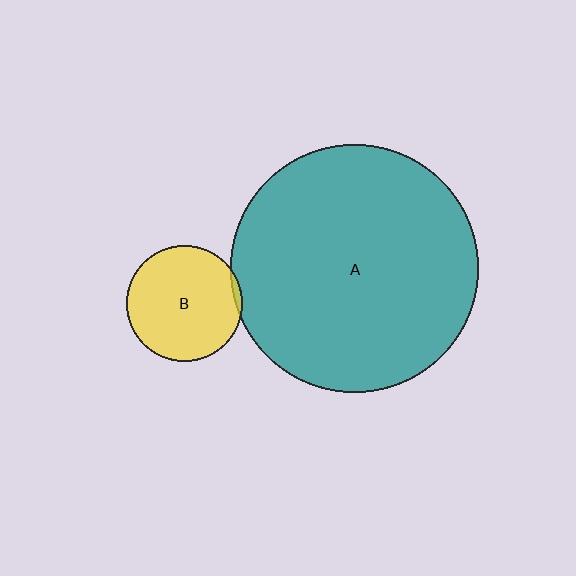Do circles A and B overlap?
Yes.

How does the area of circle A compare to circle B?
Approximately 4.5 times.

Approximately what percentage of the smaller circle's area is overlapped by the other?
Approximately 5%.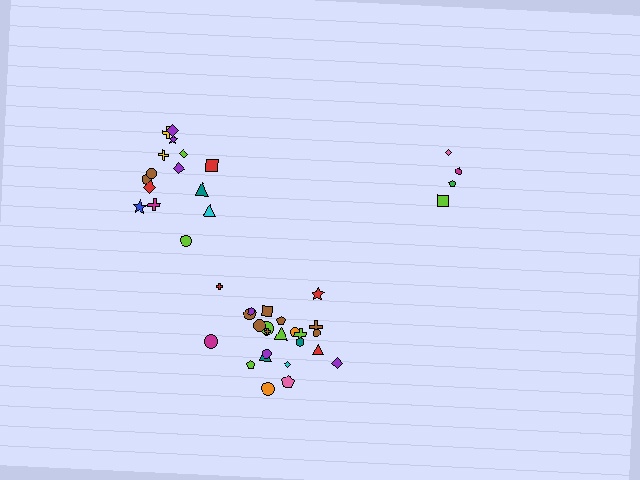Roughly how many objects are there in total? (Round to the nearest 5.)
Roughly 45 objects in total.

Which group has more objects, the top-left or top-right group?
The top-left group.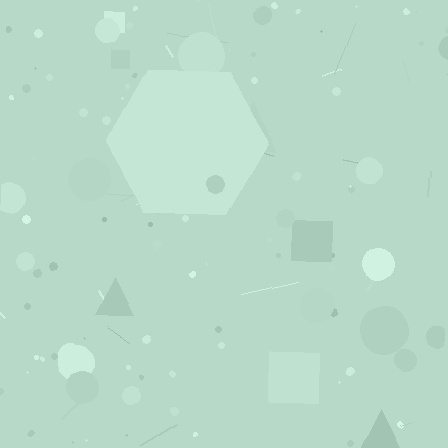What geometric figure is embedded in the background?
A hexagon is embedded in the background.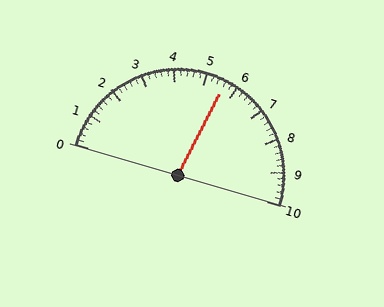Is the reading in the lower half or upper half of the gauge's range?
The reading is in the upper half of the range (0 to 10).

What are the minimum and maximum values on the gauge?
The gauge ranges from 0 to 10.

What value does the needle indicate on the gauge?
The needle indicates approximately 5.6.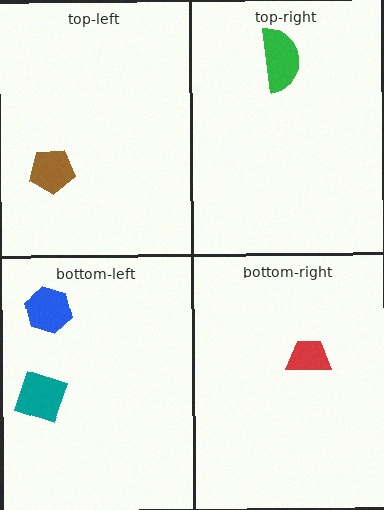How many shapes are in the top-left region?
1.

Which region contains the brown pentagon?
The top-left region.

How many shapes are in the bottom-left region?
2.